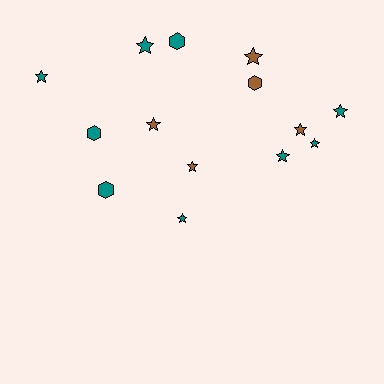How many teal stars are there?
There are 6 teal stars.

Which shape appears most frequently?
Star, with 10 objects.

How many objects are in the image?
There are 14 objects.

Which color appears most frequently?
Teal, with 9 objects.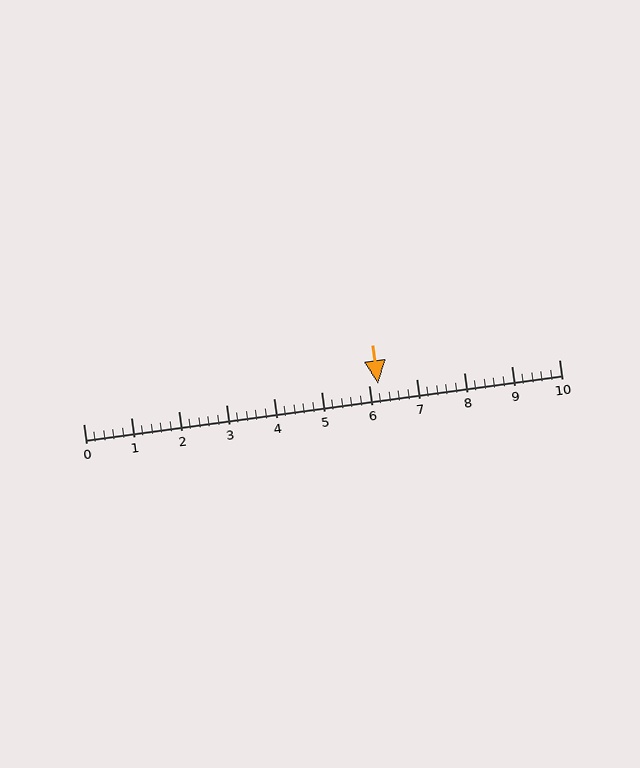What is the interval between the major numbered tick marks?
The major tick marks are spaced 1 units apart.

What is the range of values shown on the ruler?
The ruler shows values from 0 to 10.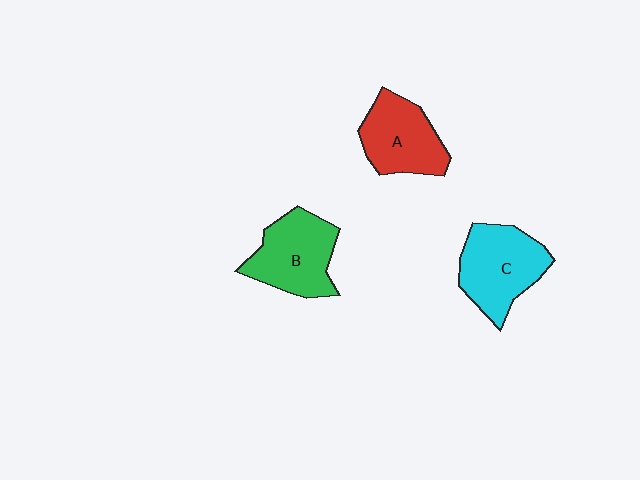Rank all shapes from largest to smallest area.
From largest to smallest: C (cyan), B (green), A (red).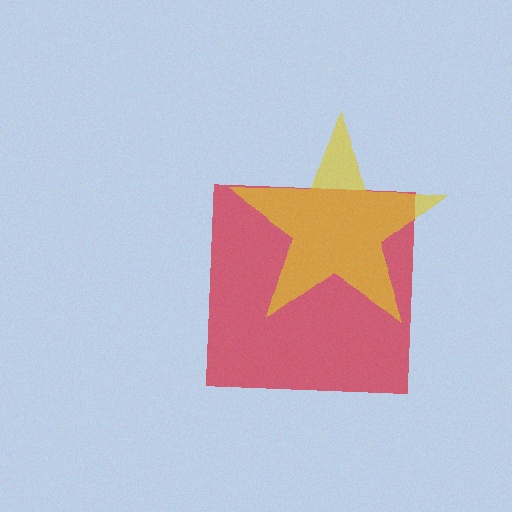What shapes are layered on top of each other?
The layered shapes are: a red square, a yellow star.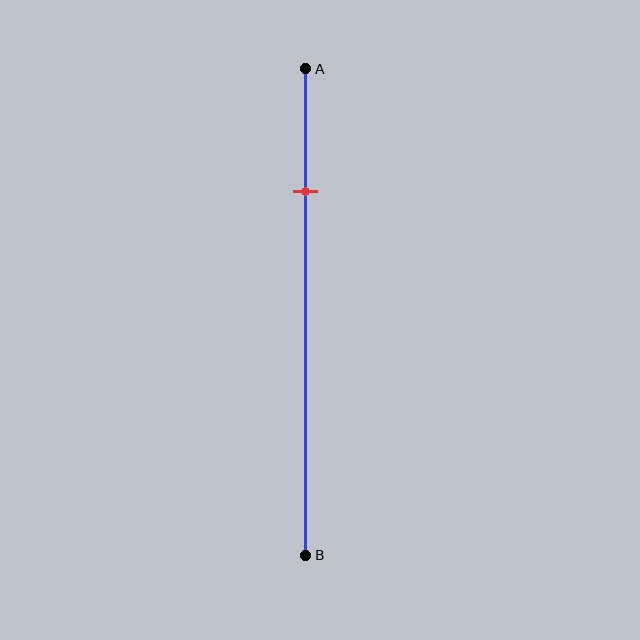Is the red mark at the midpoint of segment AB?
No, the mark is at about 25% from A, not at the 50% midpoint.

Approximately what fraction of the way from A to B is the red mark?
The red mark is approximately 25% of the way from A to B.